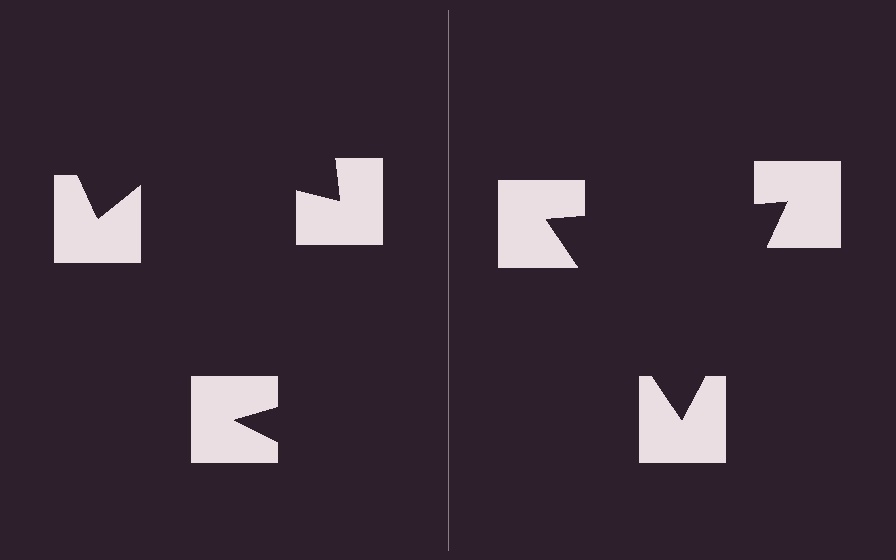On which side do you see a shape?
An illusory triangle appears on the right side. On the left side the wedge cuts are rotated, so no coherent shape forms.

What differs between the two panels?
The notched squares are positioned identically on both sides; only the wedge orientations differ. On the right they align to a triangle; on the left they are misaligned.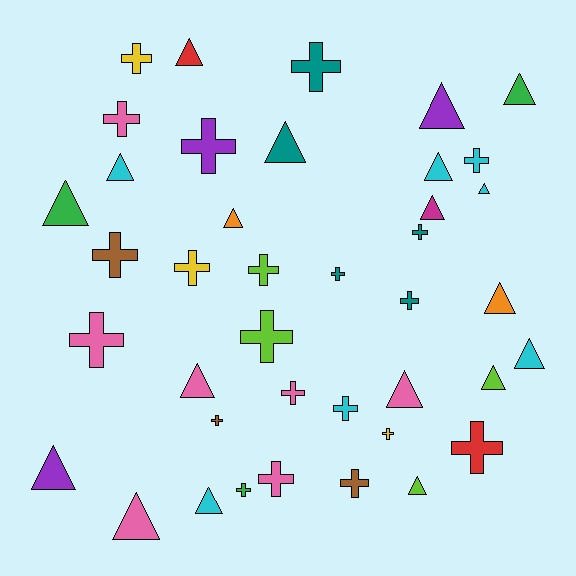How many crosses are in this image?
There are 21 crosses.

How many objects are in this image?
There are 40 objects.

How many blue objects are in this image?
There are no blue objects.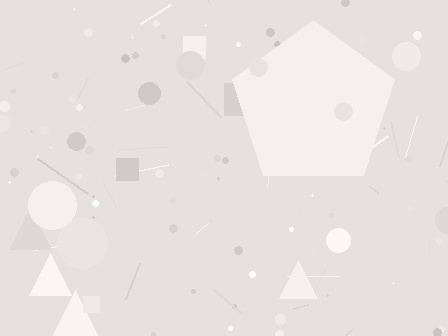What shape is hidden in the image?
A pentagon is hidden in the image.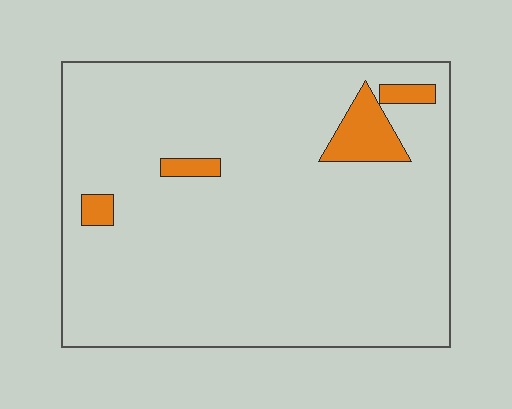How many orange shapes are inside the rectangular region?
4.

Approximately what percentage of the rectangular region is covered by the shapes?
Approximately 5%.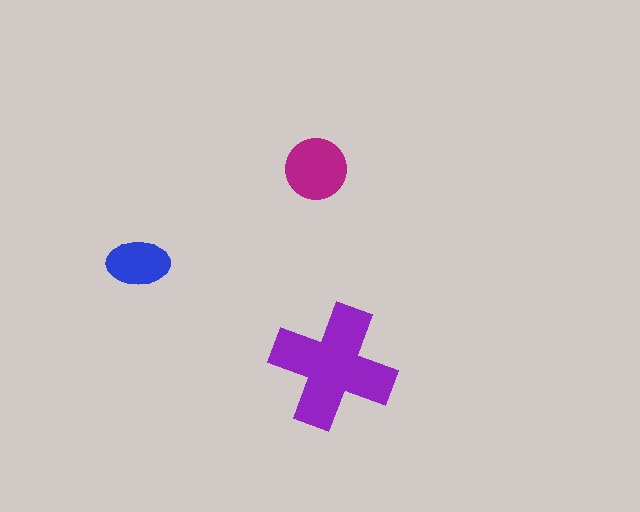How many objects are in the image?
There are 3 objects in the image.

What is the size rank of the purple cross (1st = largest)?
1st.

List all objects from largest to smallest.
The purple cross, the magenta circle, the blue ellipse.